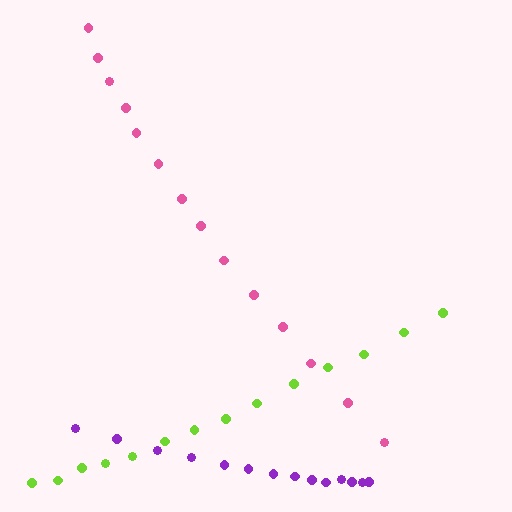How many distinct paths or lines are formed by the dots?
There are 3 distinct paths.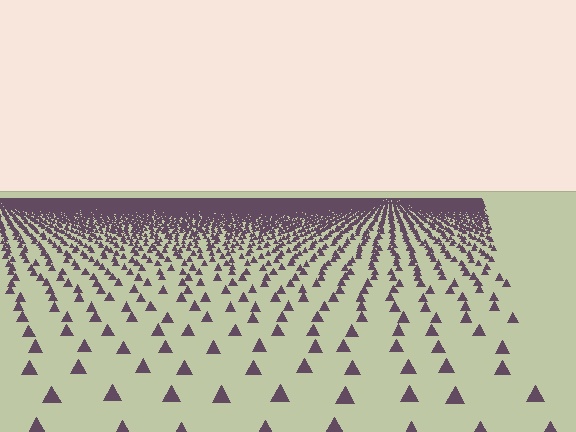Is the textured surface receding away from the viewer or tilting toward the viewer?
The surface is receding away from the viewer. Texture elements get smaller and denser toward the top.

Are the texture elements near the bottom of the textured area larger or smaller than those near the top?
Larger. Near the bottom, elements are closer to the viewer and appear at a bigger on-screen size.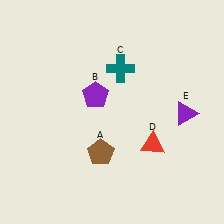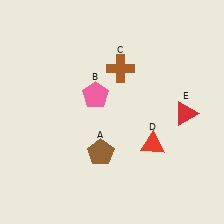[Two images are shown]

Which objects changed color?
B changed from purple to pink. C changed from teal to brown. E changed from purple to red.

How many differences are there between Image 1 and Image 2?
There are 3 differences between the two images.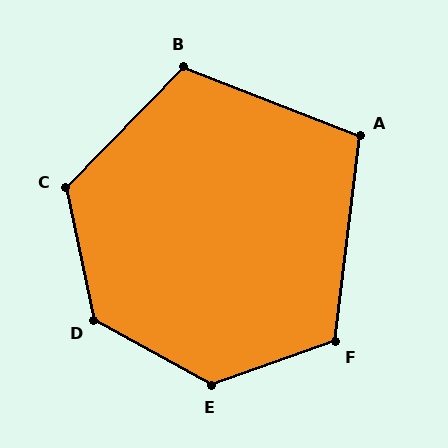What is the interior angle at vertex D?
Approximately 131 degrees (obtuse).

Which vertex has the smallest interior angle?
A, at approximately 105 degrees.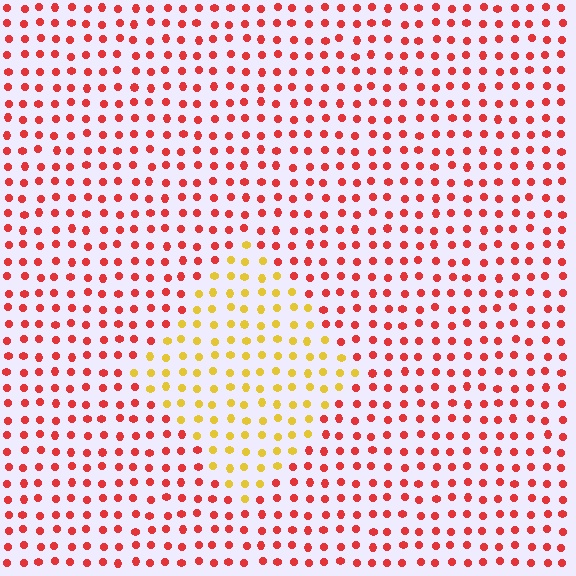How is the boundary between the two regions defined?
The boundary is defined purely by a slight shift in hue (about 52 degrees). Spacing, size, and orientation are identical on both sides.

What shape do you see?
I see a diamond.